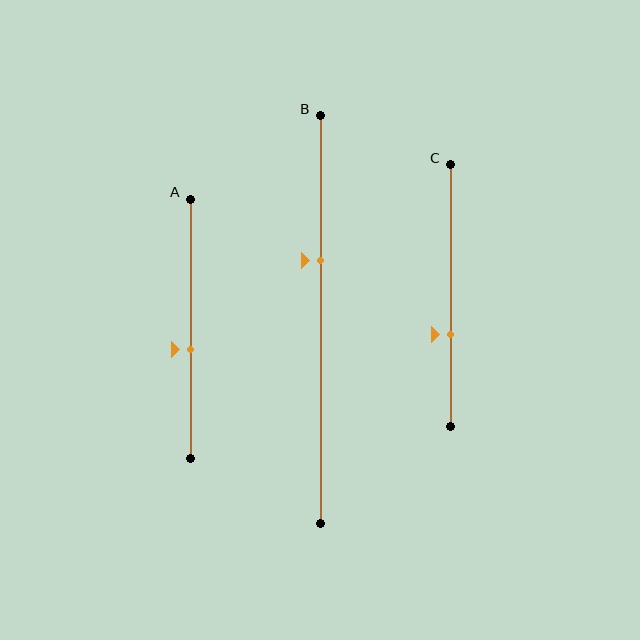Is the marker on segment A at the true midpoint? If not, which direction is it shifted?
No, the marker on segment A is shifted downward by about 8% of the segment length.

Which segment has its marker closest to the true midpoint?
Segment A has its marker closest to the true midpoint.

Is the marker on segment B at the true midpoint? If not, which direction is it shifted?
No, the marker on segment B is shifted upward by about 15% of the segment length.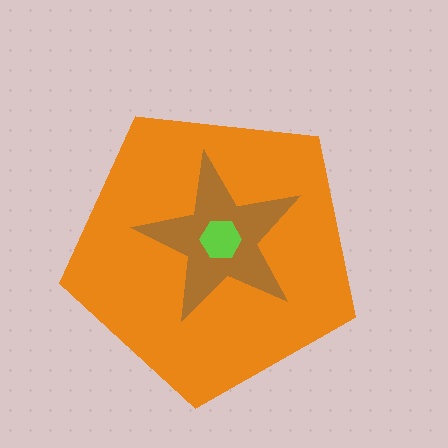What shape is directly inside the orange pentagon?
The brown star.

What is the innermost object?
The lime hexagon.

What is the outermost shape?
The orange pentagon.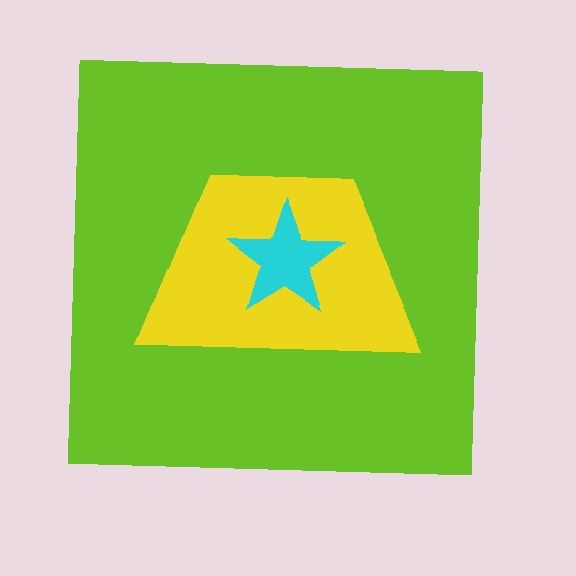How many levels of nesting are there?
3.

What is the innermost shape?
The cyan star.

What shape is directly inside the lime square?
The yellow trapezoid.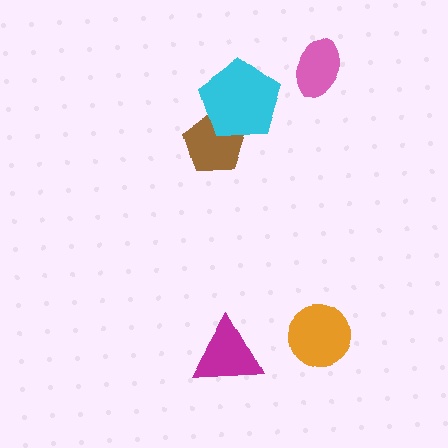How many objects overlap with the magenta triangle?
0 objects overlap with the magenta triangle.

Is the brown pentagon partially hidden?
Yes, it is partially covered by another shape.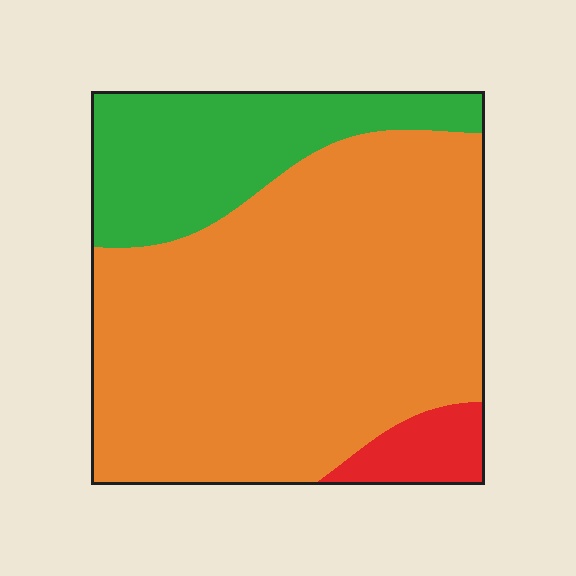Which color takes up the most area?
Orange, at roughly 70%.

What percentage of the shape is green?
Green takes up about one quarter (1/4) of the shape.